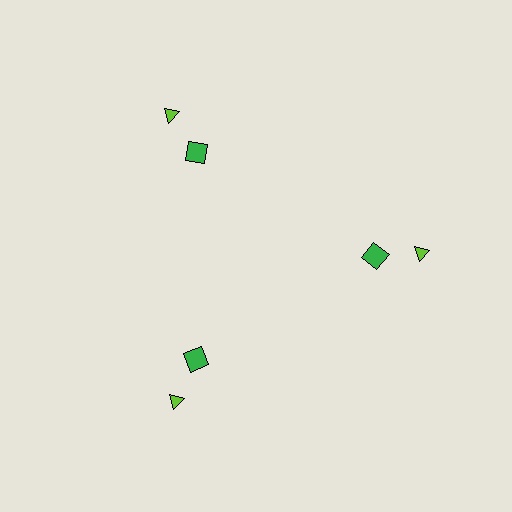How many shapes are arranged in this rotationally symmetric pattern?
There are 6 shapes, arranged in 3 groups of 2.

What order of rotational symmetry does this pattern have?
This pattern has 3-fold rotational symmetry.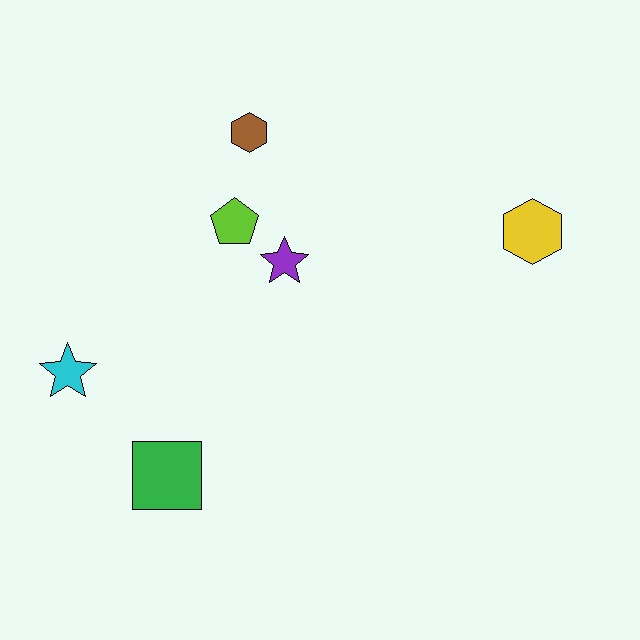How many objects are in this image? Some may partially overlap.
There are 6 objects.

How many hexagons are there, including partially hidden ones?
There are 2 hexagons.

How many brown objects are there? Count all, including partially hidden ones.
There is 1 brown object.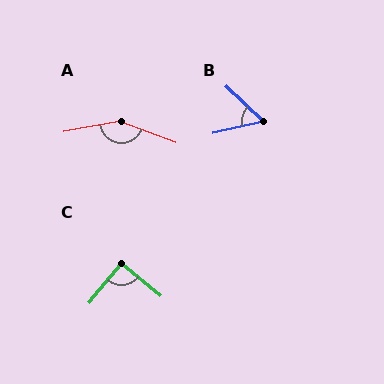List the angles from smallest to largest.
B (56°), C (90°), A (150°).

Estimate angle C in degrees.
Approximately 90 degrees.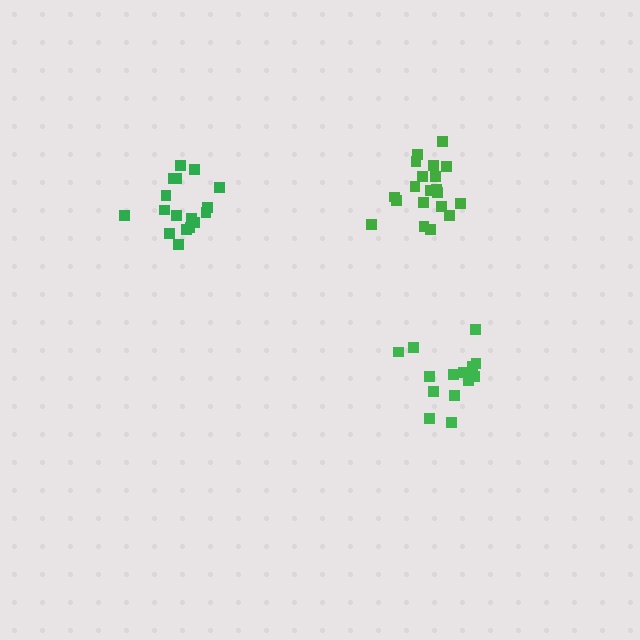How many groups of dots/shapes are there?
There are 3 groups.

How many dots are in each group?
Group 1: 14 dots, Group 2: 17 dots, Group 3: 20 dots (51 total).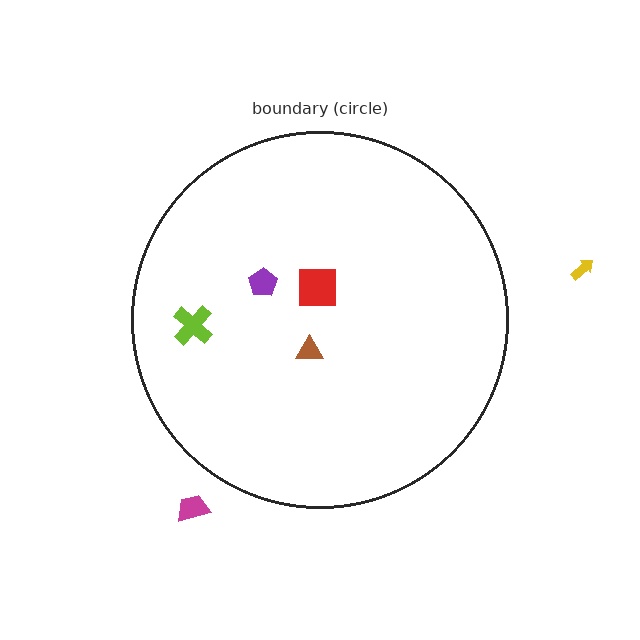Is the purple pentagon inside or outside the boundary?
Inside.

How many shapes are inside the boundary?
4 inside, 2 outside.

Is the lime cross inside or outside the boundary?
Inside.